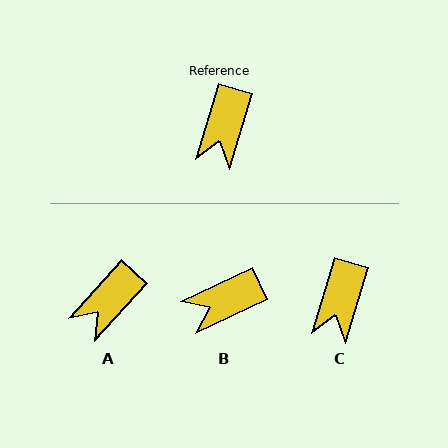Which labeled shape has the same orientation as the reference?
C.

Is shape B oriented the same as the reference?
No, it is off by about 48 degrees.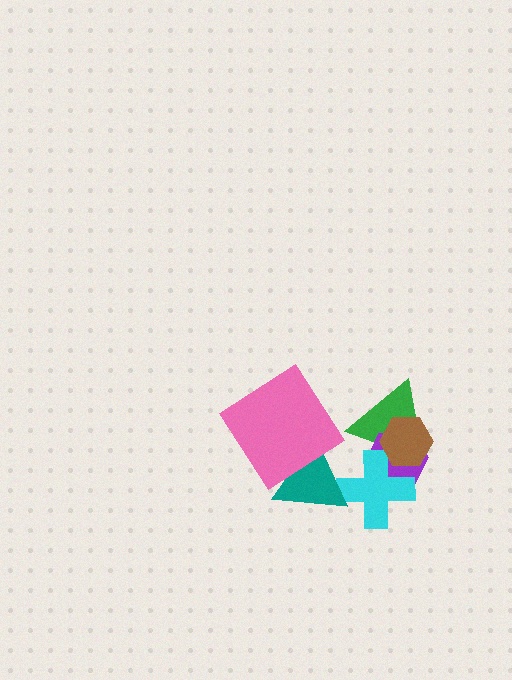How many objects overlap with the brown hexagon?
3 objects overlap with the brown hexagon.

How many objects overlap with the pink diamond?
1 object overlaps with the pink diamond.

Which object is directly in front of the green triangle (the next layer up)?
The purple hexagon is directly in front of the green triangle.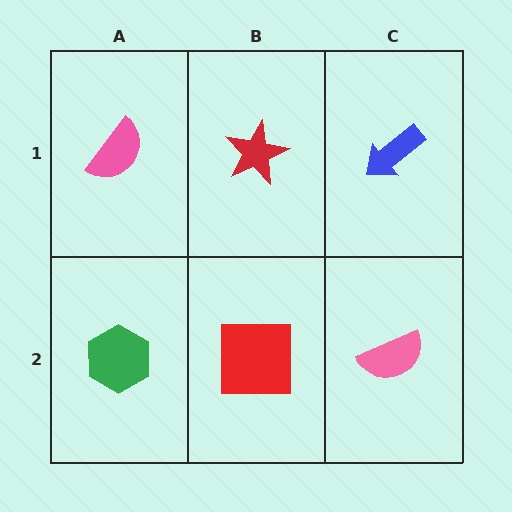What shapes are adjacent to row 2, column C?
A blue arrow (row 1, column C), a red square (row 2, column B).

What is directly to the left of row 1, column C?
A red star.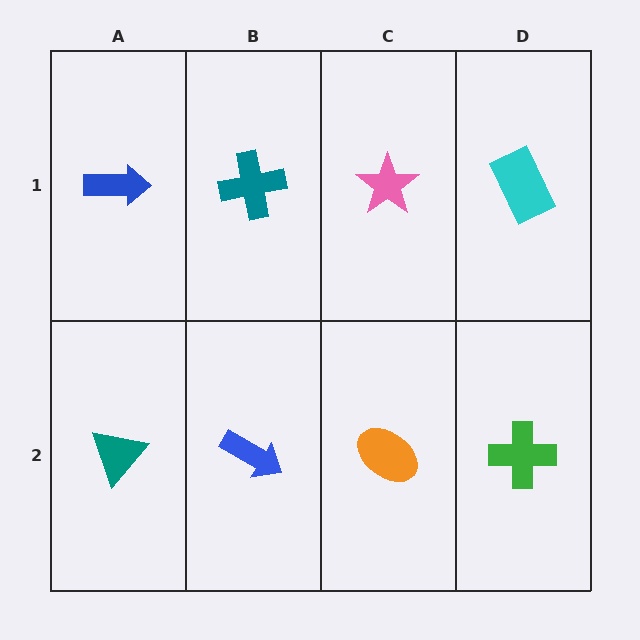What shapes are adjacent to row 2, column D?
A cyan rectangle (row 1, column D), an orange ellipse (row 2, column C).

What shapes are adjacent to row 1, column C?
An orange ellipse (row 2, column C), a teal cross (row 1, column B), a cyan rectangle (row 1, column D).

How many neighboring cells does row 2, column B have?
3.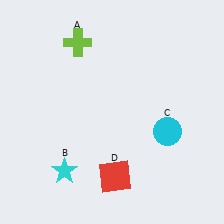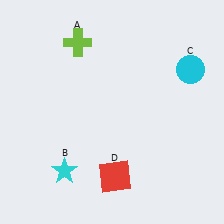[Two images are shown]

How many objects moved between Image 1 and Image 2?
1 object moved between the two images.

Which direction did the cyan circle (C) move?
The cyan circle (C) moved up.